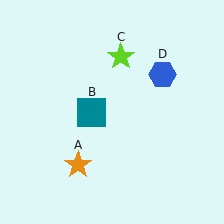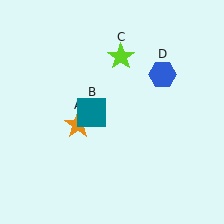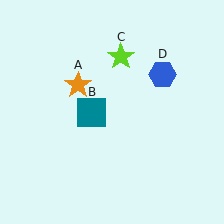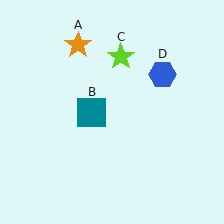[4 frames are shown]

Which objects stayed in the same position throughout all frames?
Teal square (object B) and lime star (object C) and blue hexagon (object D) remained stationary.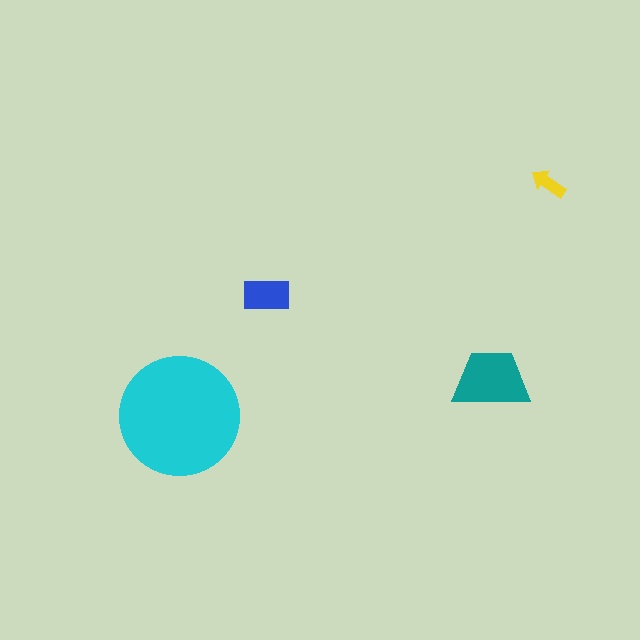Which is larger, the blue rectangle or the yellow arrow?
The blue rectangle.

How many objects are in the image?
There are 4 objects in the image.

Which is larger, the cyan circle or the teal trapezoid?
The cyan circle.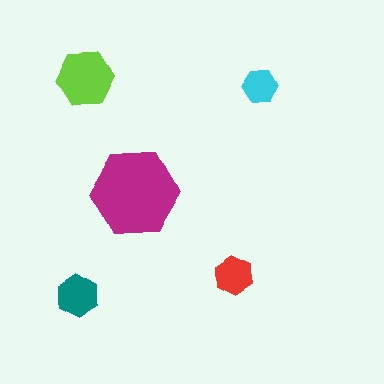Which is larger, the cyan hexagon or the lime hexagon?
The lime one.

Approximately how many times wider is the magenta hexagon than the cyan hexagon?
About 2.5 times wider.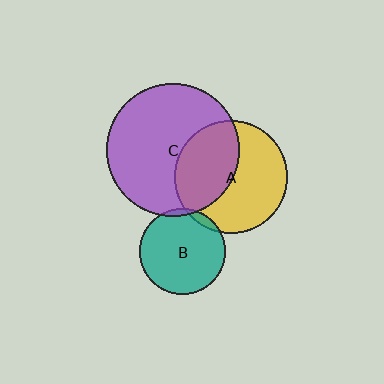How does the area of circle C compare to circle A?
Approximately 1.4 times.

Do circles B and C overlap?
Yes.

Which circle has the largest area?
Circle C (purple).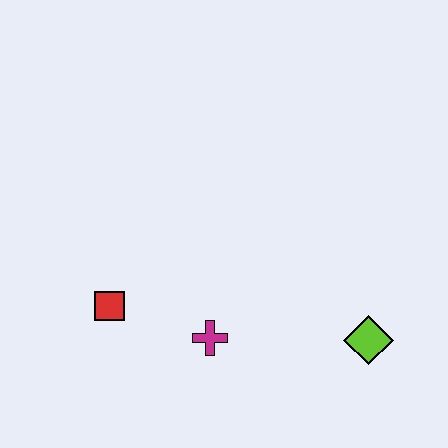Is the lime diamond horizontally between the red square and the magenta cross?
No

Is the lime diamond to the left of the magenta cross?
No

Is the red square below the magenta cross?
No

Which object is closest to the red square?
The magenta cross is closest to the red square.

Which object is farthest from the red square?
The lime diamond is farthest from the red square.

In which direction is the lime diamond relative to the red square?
The lime diamond is to the right of the red square.